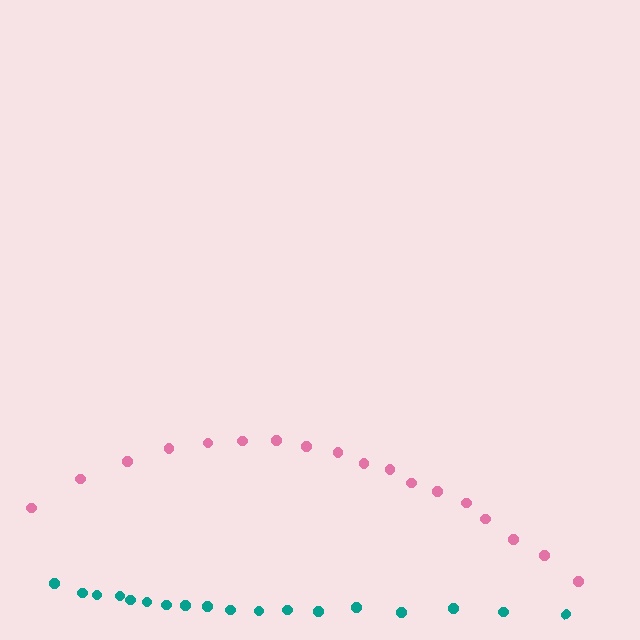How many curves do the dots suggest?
There are 2 distinct paths.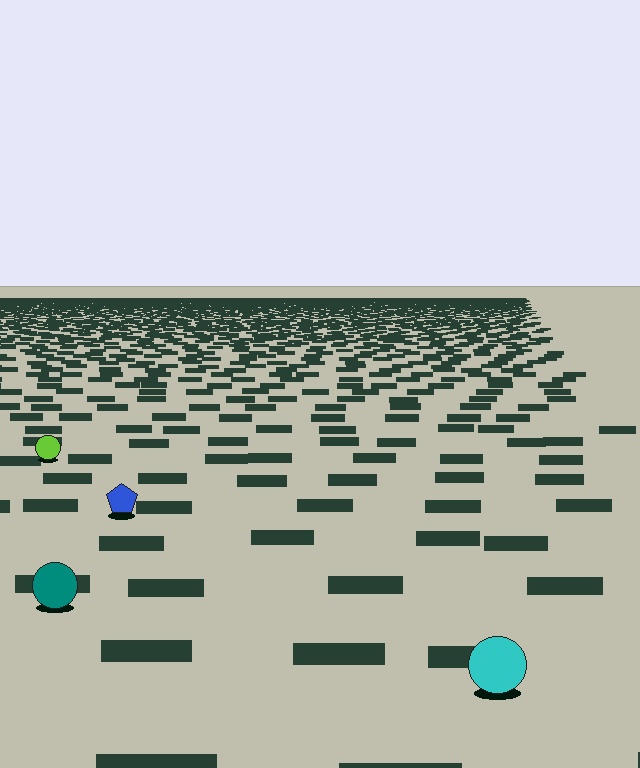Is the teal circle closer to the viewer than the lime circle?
Yes. The teal circle is closer — you can tell from the texture gradient: the ground texture is coarser near it.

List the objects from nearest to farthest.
From nearest to farthest: the cyan circle, the teal circle, the blue pentagon, the lime circle.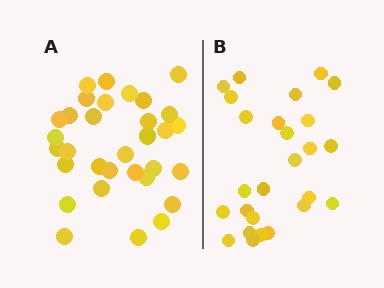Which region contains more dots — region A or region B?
Region A (the left region) has more dots.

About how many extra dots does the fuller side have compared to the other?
Region A has about 6 more dots than region B.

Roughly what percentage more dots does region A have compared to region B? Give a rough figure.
About 25% more.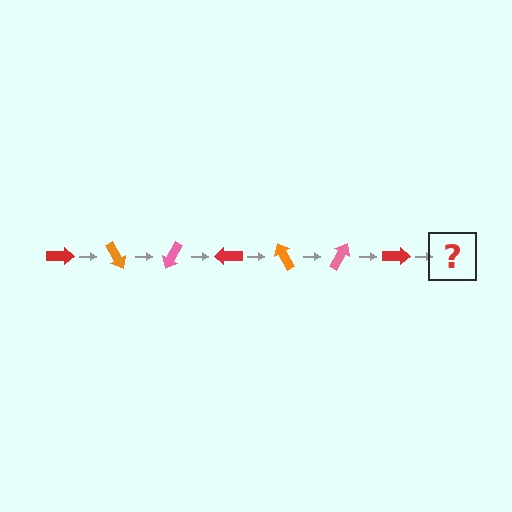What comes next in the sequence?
The next element should be an orange arrow, rotated 420 degrees from the start.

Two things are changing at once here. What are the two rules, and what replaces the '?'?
The two rules are that it rotates 60 degrees each step and the color cycles through red, orange, and pink. The '?' should be an orange arrow, rotated 420 degrees from the start.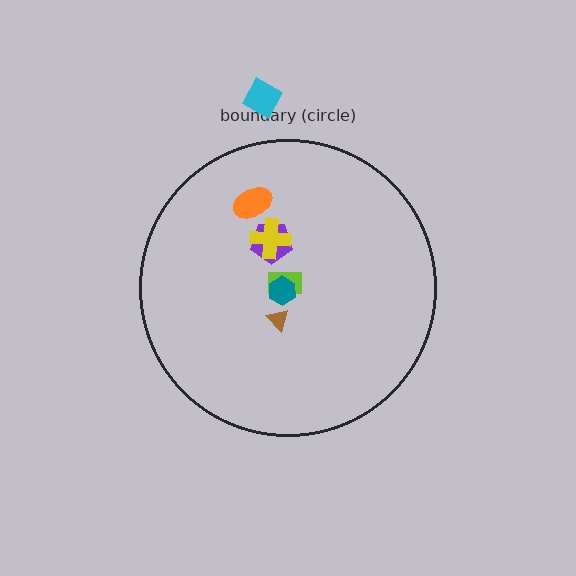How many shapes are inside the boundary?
6 inside, 1 outside.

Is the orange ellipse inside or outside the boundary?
Inside.